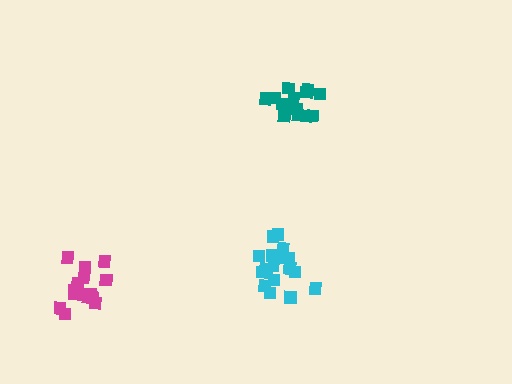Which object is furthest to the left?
The magenta cluster is leftmost.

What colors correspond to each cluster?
The clusters are colored: magenta, teal, cyan.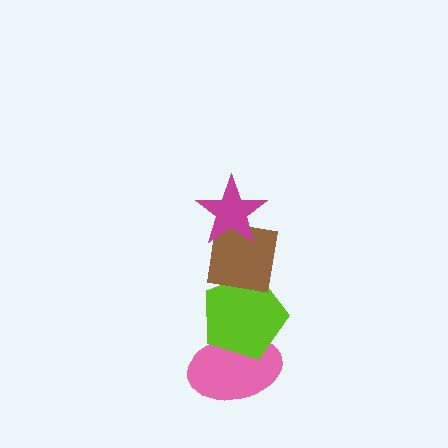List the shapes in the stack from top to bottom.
From top to bottom: the magenta star, the brown square, the lime pentagon, the pink ellipse.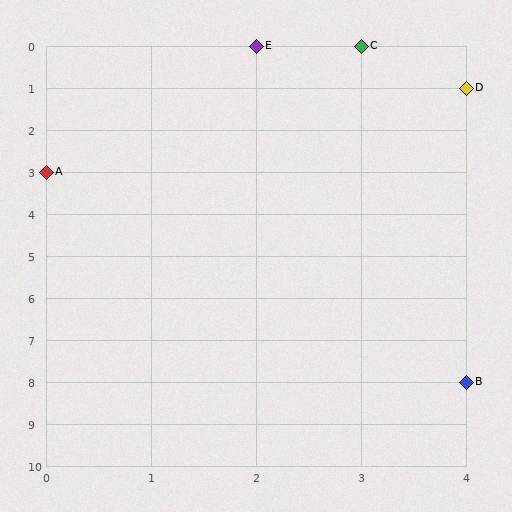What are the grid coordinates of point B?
Point B is at grid coordinates (4, 8).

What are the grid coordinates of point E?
Point E is at grid coordinates (2, 0).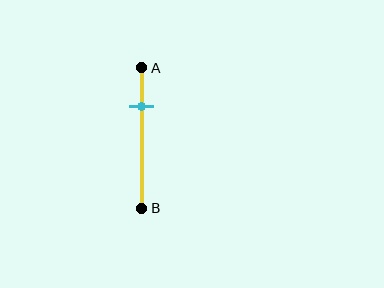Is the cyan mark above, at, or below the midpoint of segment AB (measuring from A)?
The cyan mark is above the midpoint of segment AB.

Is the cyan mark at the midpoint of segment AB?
No, the mark is at about 25% from A, not at the 50% midpoint.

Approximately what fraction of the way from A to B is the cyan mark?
The cyan mark is approximately 25% of the way from A to B.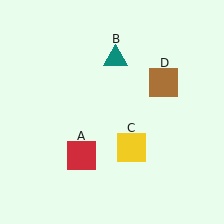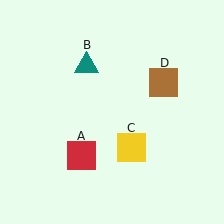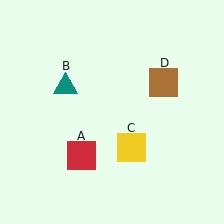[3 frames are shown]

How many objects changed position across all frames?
1 object changed position: teal triangle (object B).